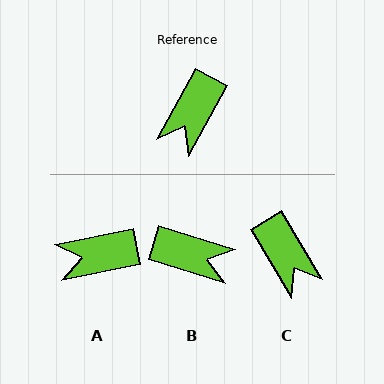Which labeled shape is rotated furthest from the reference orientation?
B, about 101 degrees away.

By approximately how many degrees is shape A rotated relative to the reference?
Approximately 50 degrees clockwise.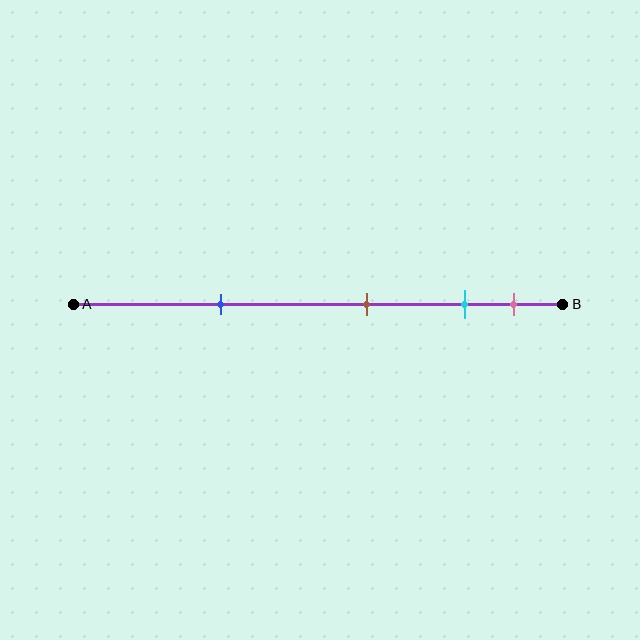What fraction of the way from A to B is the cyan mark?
The cyan mark is approximately 80% (0.8) of the way from A to B.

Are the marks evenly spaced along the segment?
No, the marks are not evenly spaced.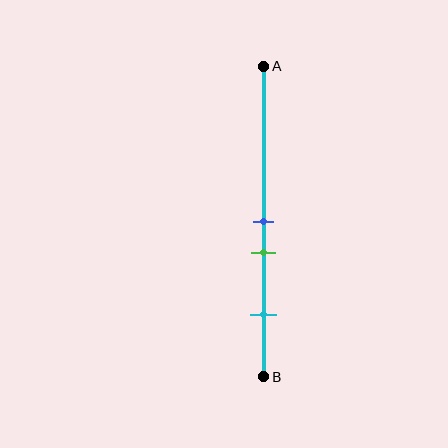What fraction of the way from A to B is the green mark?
The green mark is approximately 60% (0.6) of the way from A to B.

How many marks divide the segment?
There are 3 marks dividing the segment.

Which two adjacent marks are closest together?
The blue and green marks are the closest adjacent pair.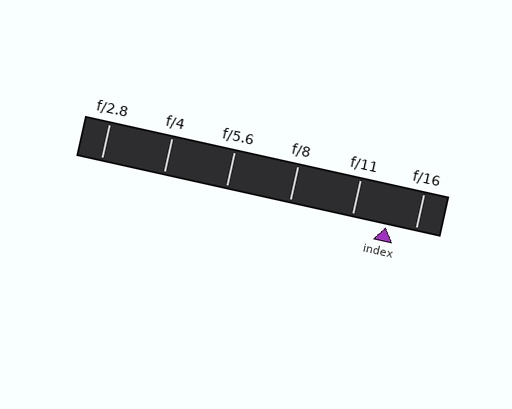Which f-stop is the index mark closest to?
The index mark is closest to f/16.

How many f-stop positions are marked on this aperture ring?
There are 6 f-stop positions marked.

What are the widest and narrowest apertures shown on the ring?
The widest aperture shown is f/2.8 and the narrowest is f/16.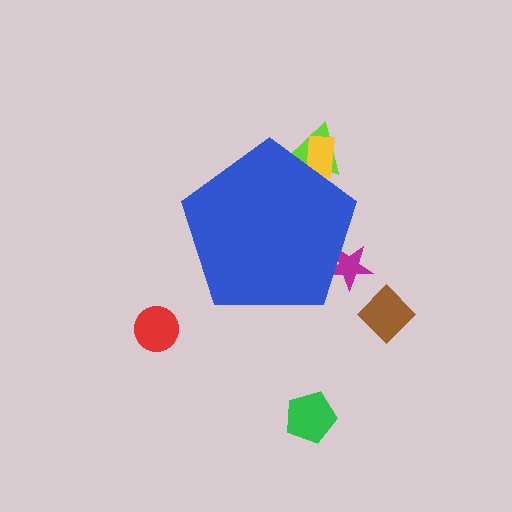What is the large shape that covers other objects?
A blue pentagon.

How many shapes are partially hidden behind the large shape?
3 shapes are partially hidden.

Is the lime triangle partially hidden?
Yes, the lime triangle is partially hidden behind the blue pentagon.